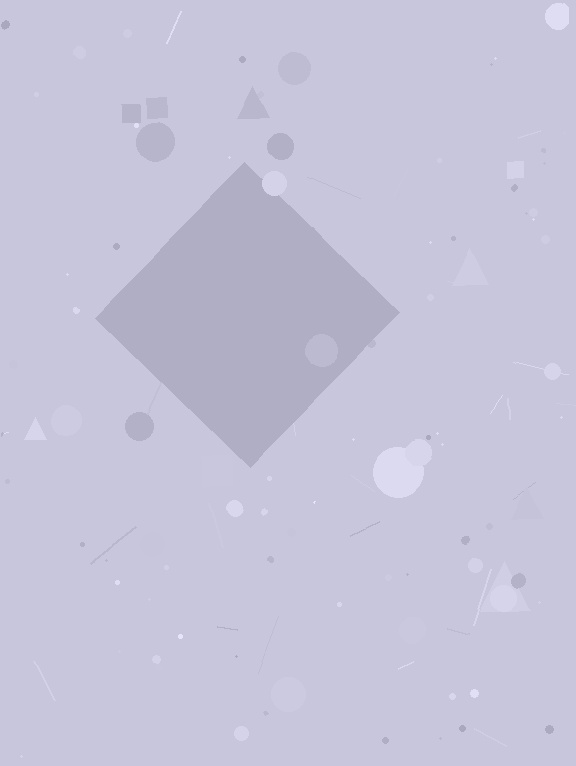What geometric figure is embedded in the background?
A diamond is embedded in the background.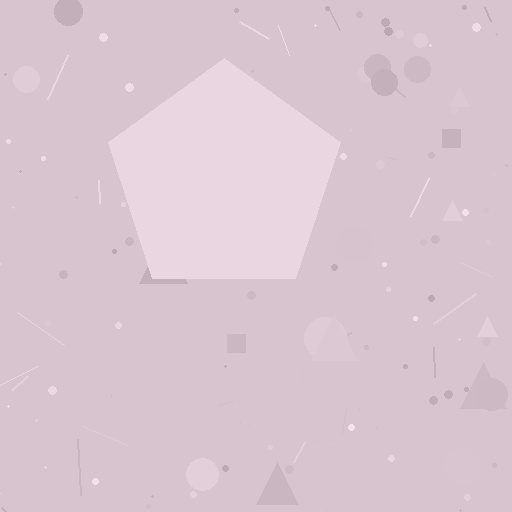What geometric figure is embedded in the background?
A pentagon is embedded in the background.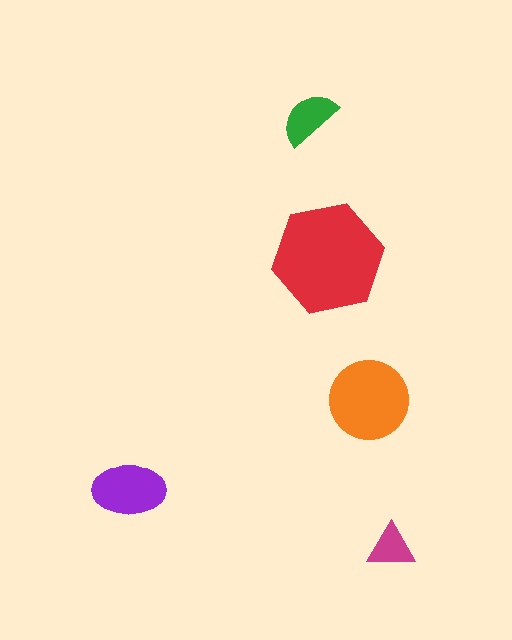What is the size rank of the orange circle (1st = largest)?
2nd.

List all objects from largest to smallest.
The red hexagon, the orange circle, the purple ellipse, the green semicircle, the magenta triangle.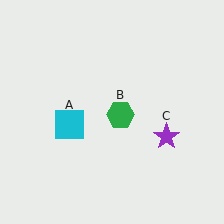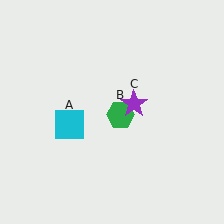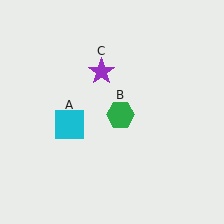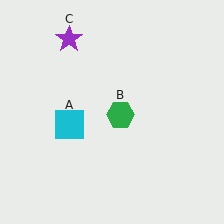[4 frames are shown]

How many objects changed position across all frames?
1 object changed position: purple star (object C).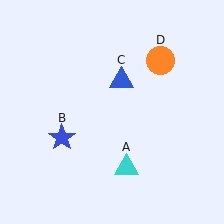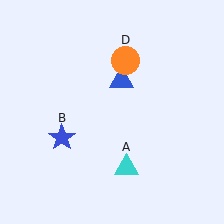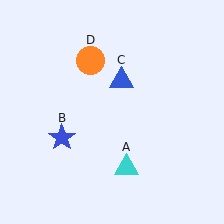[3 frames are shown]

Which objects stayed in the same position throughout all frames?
Cyan triangle (object A) and blue star (object B) and blue triangle (object C) remained stationary.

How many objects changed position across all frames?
1 object changed position: orange circle (object D).